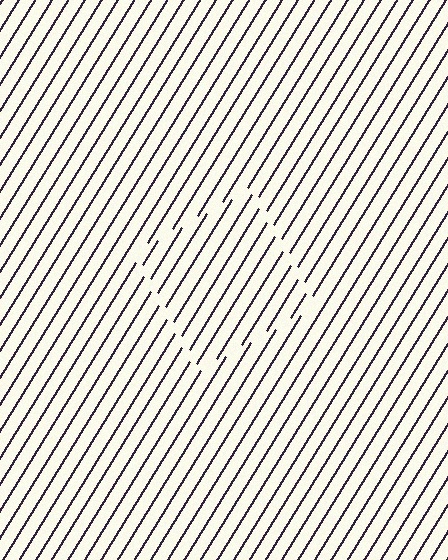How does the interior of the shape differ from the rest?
The interior of the shape contains the same grating, shifted by half a period — the contour is defined by the phase discontinuity where line-ends from the inner and outer gratings abut.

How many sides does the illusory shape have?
4 sides — the line-ends trace a square.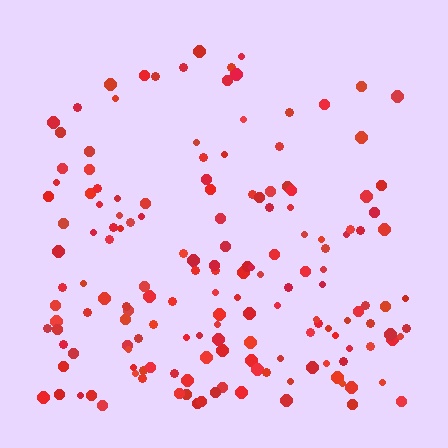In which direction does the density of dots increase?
From top to bottom, with the bottom side densest.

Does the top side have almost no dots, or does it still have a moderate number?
Still a moderate number, just noticeably fewer than the bottom.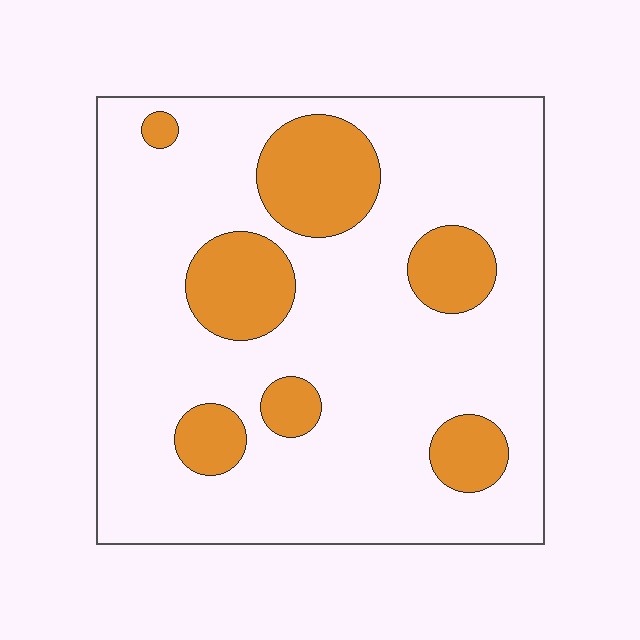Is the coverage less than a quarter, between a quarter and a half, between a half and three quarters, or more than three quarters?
Less than a quarter.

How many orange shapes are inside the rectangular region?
7.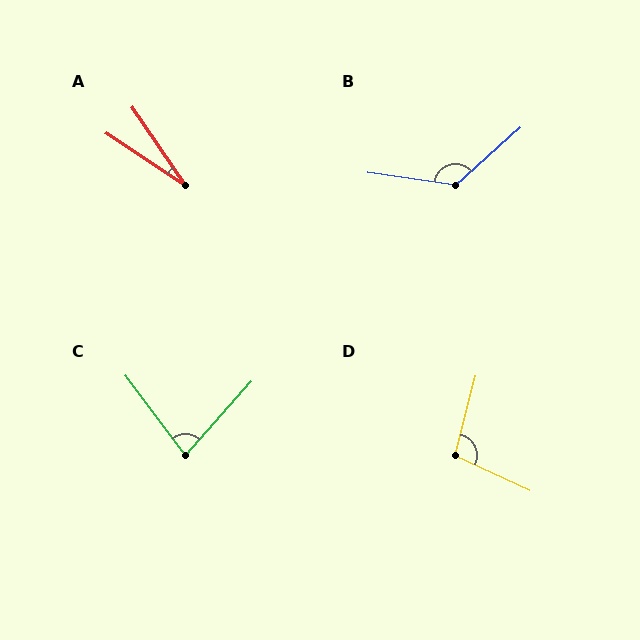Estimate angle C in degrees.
Approximately 79 degrees.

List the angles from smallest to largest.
A (22°), C (79°), D (101°), B (130°).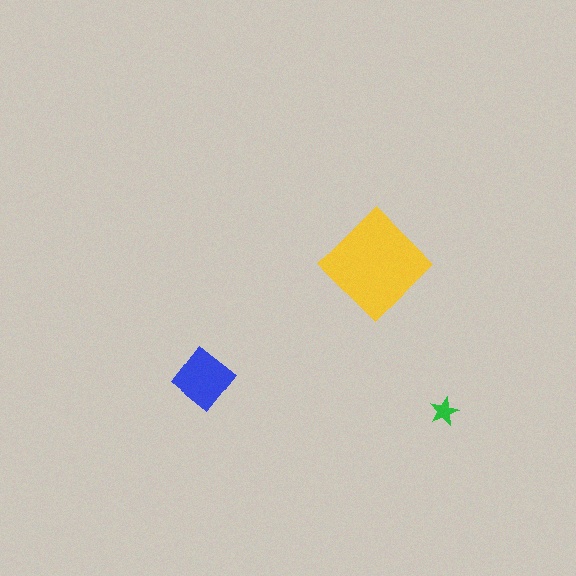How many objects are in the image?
There are 3 objects in the image.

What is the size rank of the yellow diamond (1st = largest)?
1st.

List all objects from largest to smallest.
The yellow diamond, the blue diamond, the green star.